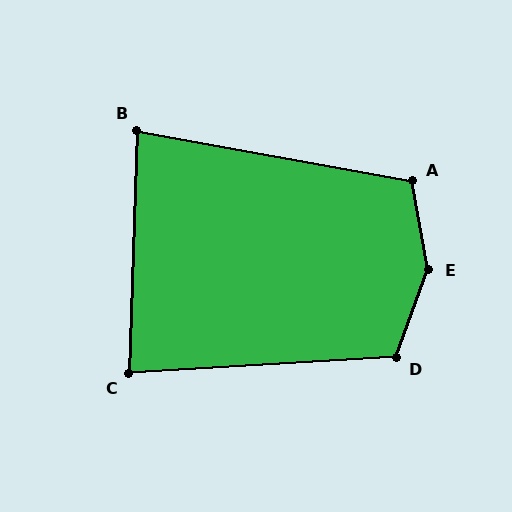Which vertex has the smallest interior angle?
B, at approximately 82 degrees.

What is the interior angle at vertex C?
Approximately 85 degrees (acute).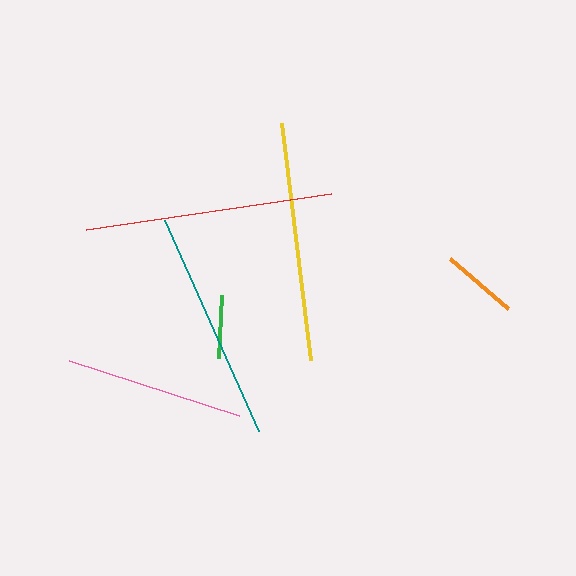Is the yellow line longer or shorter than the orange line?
The yellow line is longer than the orange line.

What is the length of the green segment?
The green segment is approximately 63 pixels long.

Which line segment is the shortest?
The green line is the shortest at approximately 63 pixels.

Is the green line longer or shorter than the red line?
The red line is longer than the green line.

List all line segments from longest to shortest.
From longest to shortest: red, yellow, teal, pink, orange, green.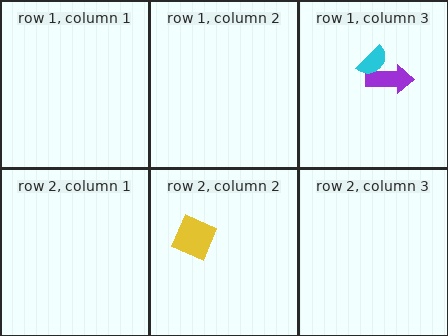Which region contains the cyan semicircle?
The row 1, column 3 region.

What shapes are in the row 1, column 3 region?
The purple arrow, the cyan semicircle.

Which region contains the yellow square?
The row 2, column 2 region.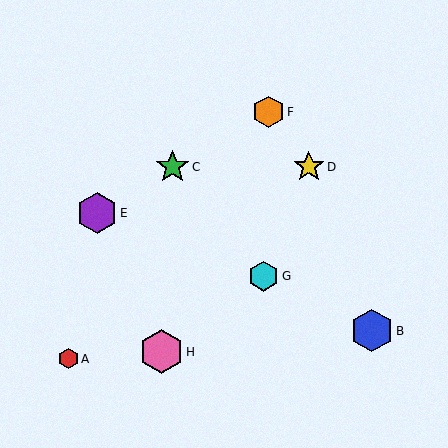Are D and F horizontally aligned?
No, D is at y≈167 and F is at y≈112.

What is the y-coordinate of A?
Object A is at y≈359.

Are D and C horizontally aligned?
Yes, both are at y≈167.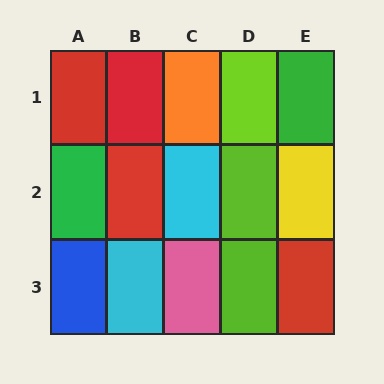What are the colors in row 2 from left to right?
Green, red, cyan, lime, yellow.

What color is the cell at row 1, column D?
Lime.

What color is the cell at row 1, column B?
Red.